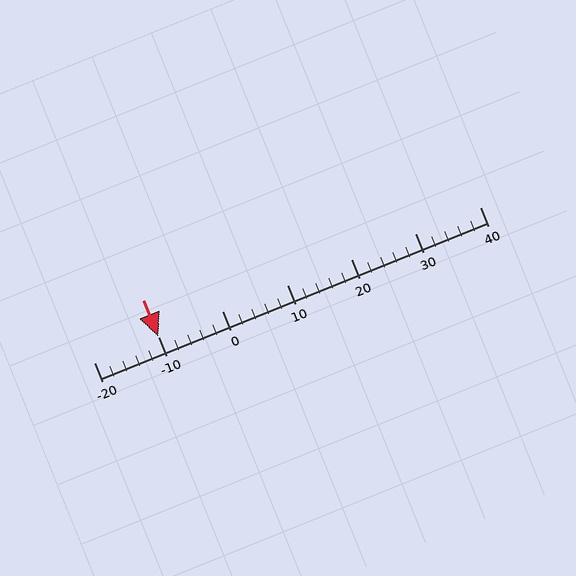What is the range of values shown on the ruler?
The ruler shows values from -20 to 40.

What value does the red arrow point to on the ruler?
The red arrow points to approximately -10.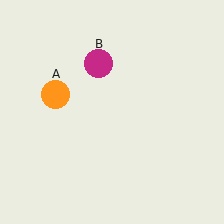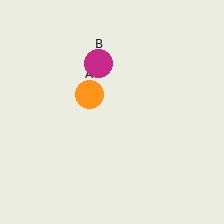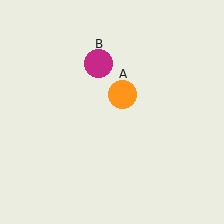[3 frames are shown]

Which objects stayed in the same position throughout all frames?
Magenta circle (object B) remained stationary.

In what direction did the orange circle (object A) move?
The orange circle (object A) moved right.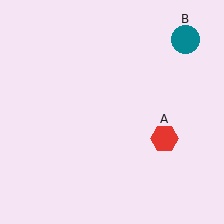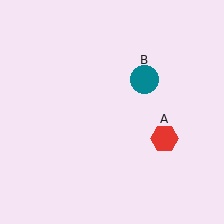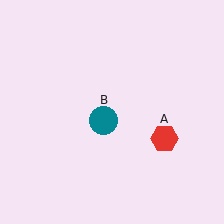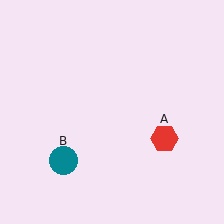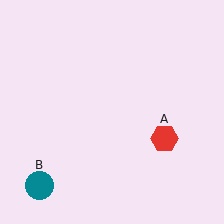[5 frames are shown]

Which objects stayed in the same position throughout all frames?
Red hexagon (object A) remained stationary.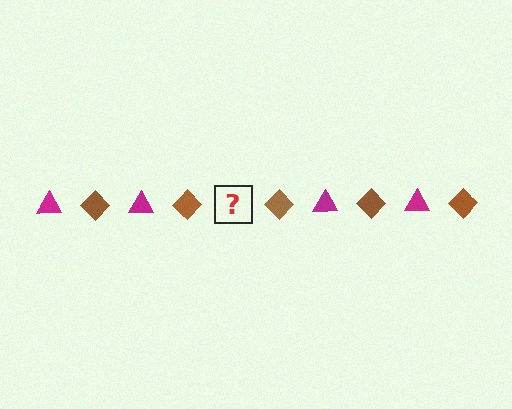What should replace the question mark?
The question mark should be replaced with a magenta triangle.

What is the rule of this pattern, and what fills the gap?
The rule is that the pattern alternates between magenta triangle and brown diamond. The gap should be filled with a magenta triangle.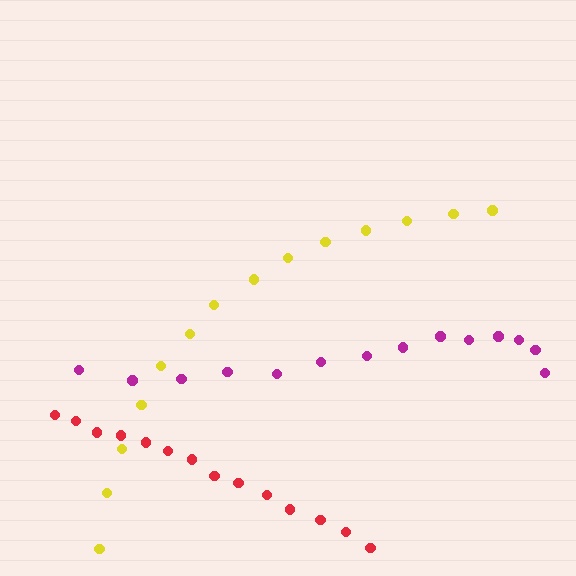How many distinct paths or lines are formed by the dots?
There are 3 distinct paths.